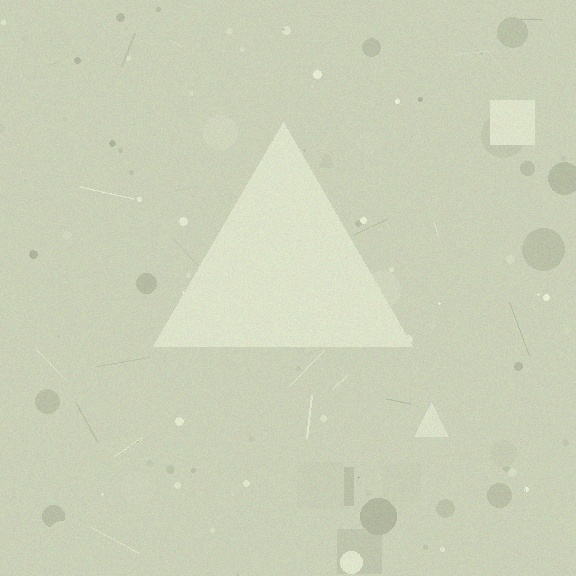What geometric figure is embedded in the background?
A triangle is embedded in the background.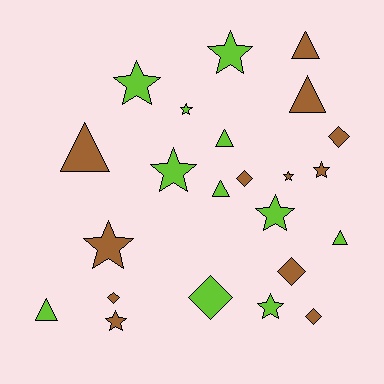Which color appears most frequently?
Brown, with 12 objects.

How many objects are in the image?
There are 23 objects.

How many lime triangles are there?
There are 4 lime triangles.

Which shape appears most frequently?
Star, with 10 objects.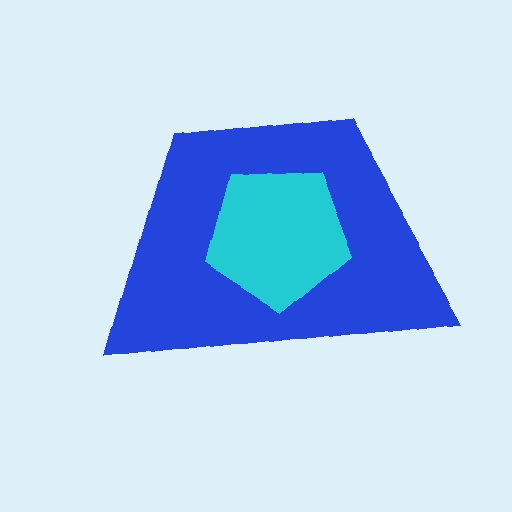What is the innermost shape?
The cyan pentagon.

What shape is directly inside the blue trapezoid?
The cyan pentagon.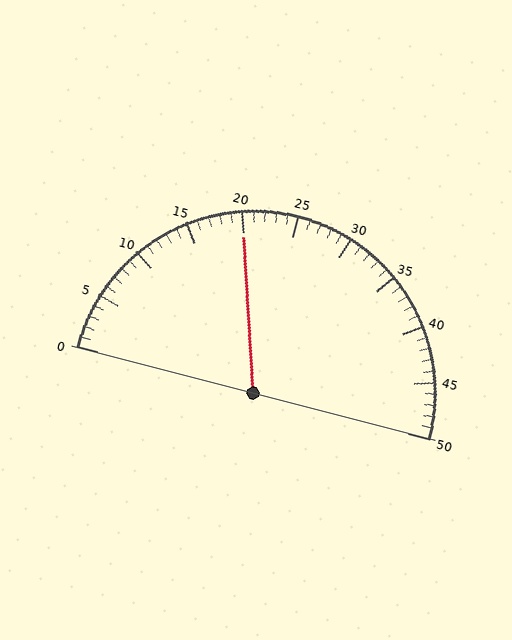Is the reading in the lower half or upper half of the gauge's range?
The reading is in the lower half of the range (0 to 50).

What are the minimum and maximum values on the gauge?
The gauge ranges from 0 to 50.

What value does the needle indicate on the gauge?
The needle indicates approximately 20.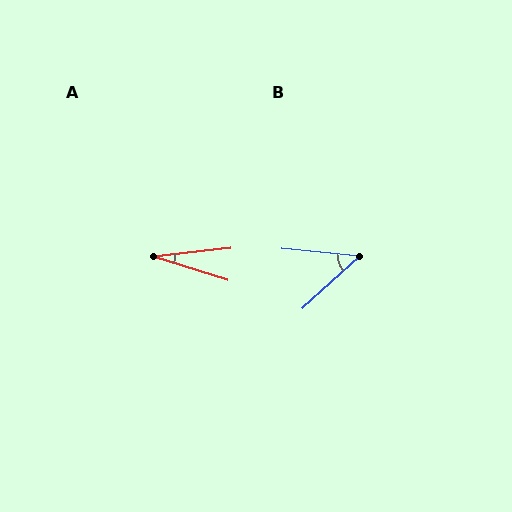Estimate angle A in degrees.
Approximately 24 degrees.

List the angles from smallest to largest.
A (24°), B (48°).